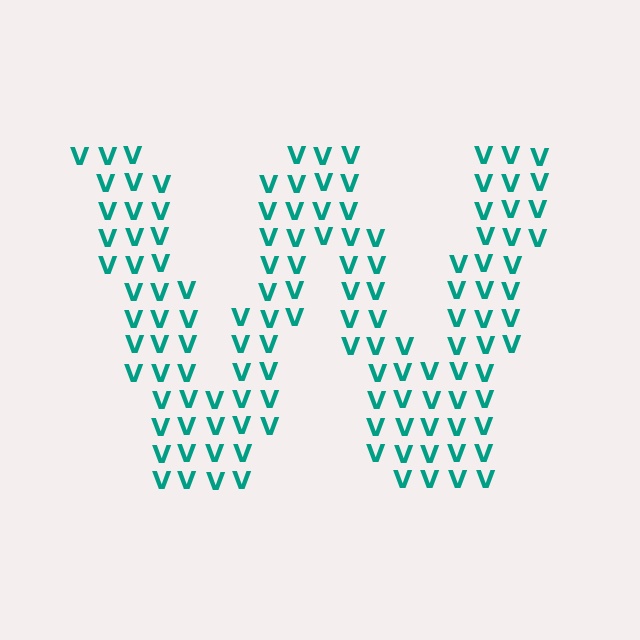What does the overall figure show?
The overall figure shows the letter W.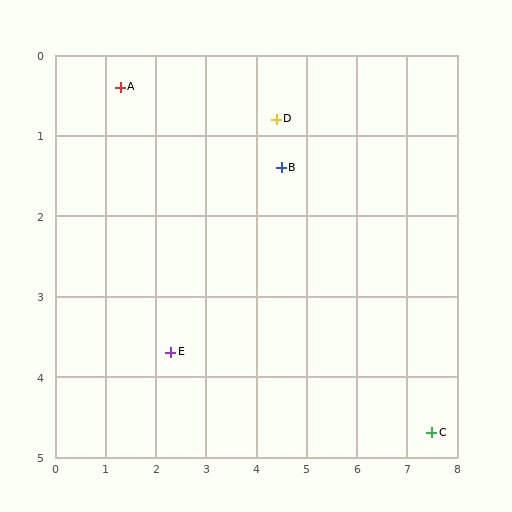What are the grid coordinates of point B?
Point B is at approximately (4.5, 1.4).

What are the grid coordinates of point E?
Point E is at approximately (2.3, 3.7).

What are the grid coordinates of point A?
Point A is at approximately (1.3, 0.4).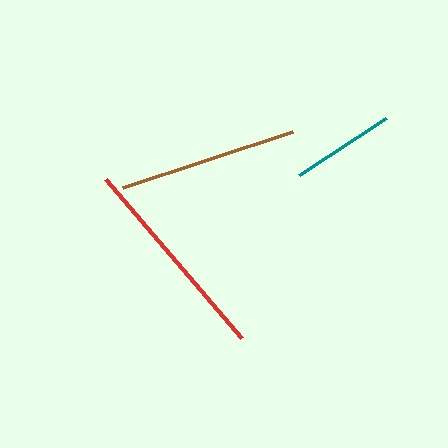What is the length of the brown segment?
The brown segment is approximately 179 pixels long.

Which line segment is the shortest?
The teal line is the shortest at approximately 104 pixels.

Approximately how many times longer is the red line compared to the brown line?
The red line is approximately 1.2 times the length of the brown line.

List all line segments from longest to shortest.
From longest to shortest: red, brown, teal.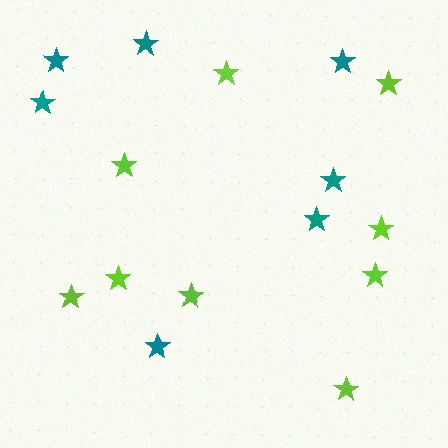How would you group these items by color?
There are 2 groups: one group of teal stars (7) and one group of lime stars (9).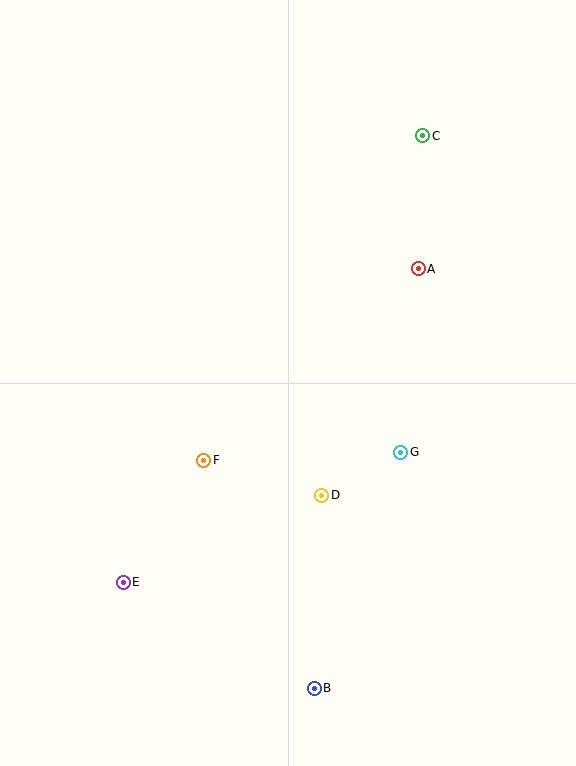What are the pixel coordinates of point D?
Point D is at (322, 495).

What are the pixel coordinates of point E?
Point E is at (123, 582).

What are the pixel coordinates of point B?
Point B is at (314, 688).